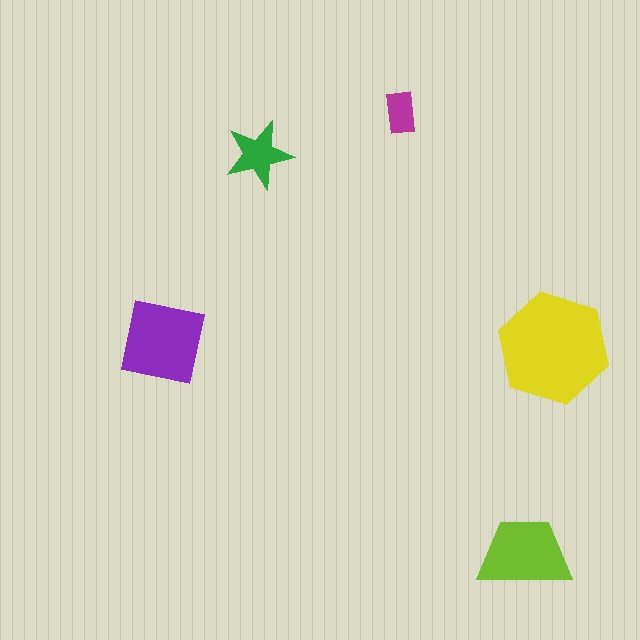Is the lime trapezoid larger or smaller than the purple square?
Smaller.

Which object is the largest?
The yellow hexagon.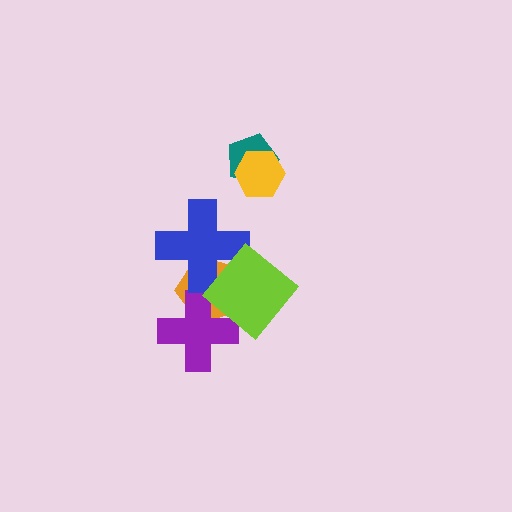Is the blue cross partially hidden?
Yes, it is partially covered by another shape.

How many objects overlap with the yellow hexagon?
1 object overlaps with the yellow hexagon.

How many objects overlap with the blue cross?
2 objects overlap with the blue cross.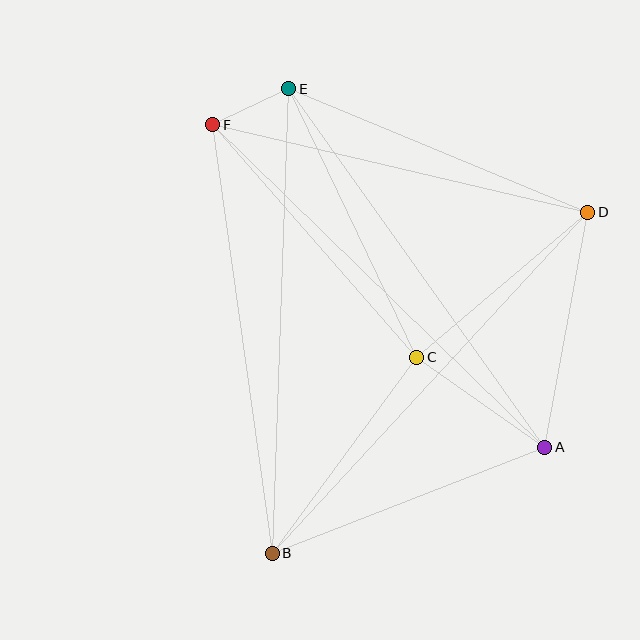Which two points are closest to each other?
Points E and F are closest to each other.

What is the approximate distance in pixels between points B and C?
The distance between B and C is approximately 243 pixels.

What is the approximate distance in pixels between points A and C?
The distance between A and C is approximately 157 pixels.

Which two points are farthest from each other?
Points B and E are farthest from each other.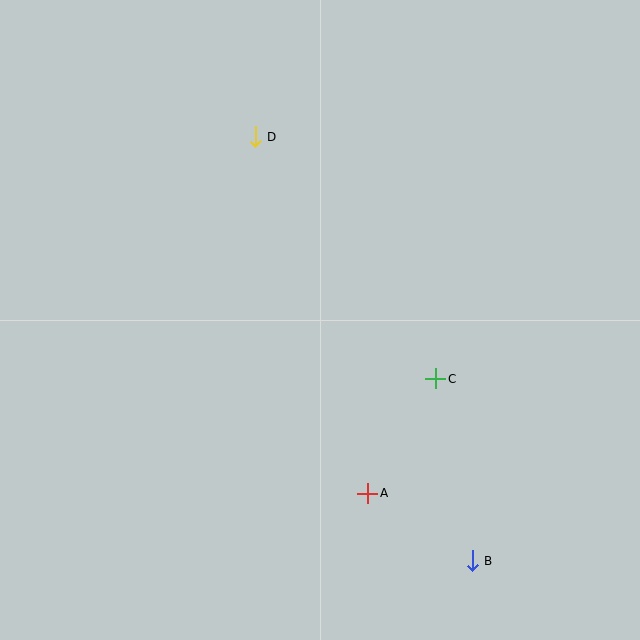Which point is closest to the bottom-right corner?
Point B is closest to the bottom-right corner.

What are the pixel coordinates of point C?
Point C is at (436, 379).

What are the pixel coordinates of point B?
Point B is at (472, 561).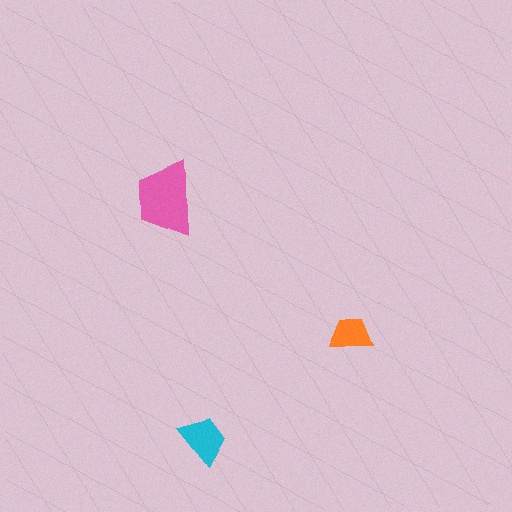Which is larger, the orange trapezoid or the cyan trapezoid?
The cyan one.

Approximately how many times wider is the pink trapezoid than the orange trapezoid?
About 2 times wider.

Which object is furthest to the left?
The pink trapezoid is leftmost.